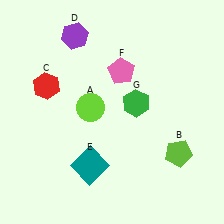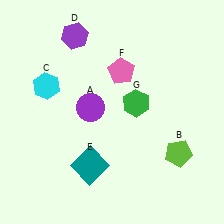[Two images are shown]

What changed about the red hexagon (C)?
In Image 1, C is red. In Image 2, it changed to cyan.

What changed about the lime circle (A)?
In Image 1, A is lime. In Image 2, it changed to purple.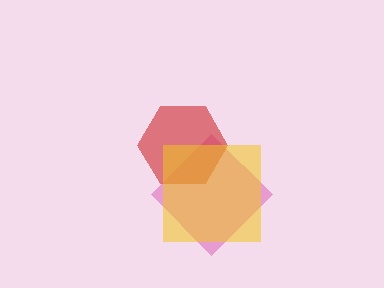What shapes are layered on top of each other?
The layered shapes are: a pink diamond, a red hexagon, a yellow square.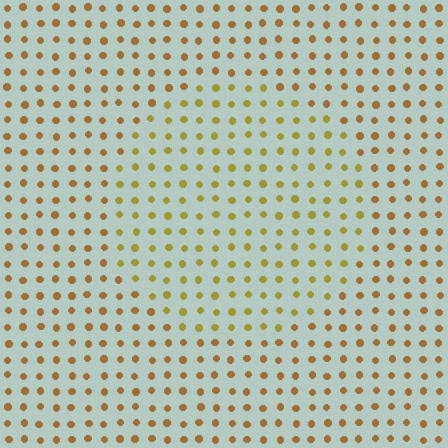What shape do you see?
I see a circle.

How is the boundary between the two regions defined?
The boundary is defined purely by a slight shift in hue (about 24 degrees). Spacing, size, and orientation are identical on both sides.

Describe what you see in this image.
The image is filled with small brown elements in a uniform arrangement. A circle-shaped region is visible where the elements are tinted to a slightly different hue, forming a subtle color boundary.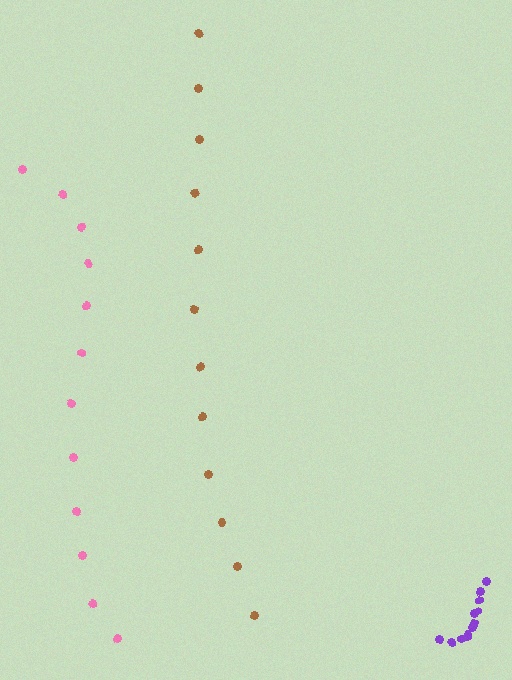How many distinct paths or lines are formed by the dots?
There are 3 distinct paths.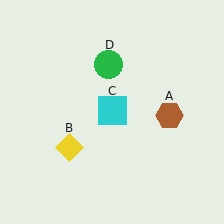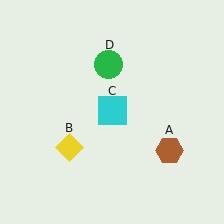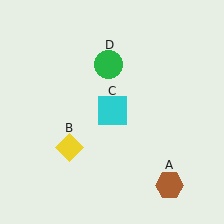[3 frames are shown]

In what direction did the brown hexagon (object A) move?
The brown hexagon (object A) moved down.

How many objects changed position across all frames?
1 object changed position: brown hexagon (object A).